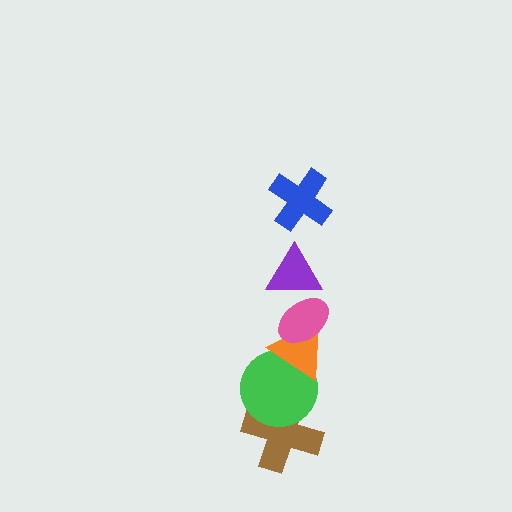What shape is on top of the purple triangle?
The blue cross is on top of the purple triangle.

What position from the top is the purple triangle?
The purple triangle is 2nd from the top.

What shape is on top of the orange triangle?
The pink ellipse is on top of the orange triangle.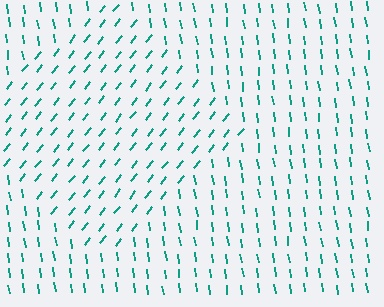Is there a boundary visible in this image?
Yes, there is a texture boundary formed by a change in line orientation.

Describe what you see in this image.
The image is filled with small teal line segments. A diamond region in the image has lines oriented differently from the surrounding lines, creating a visible texture boundary.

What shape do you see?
I see a diamond.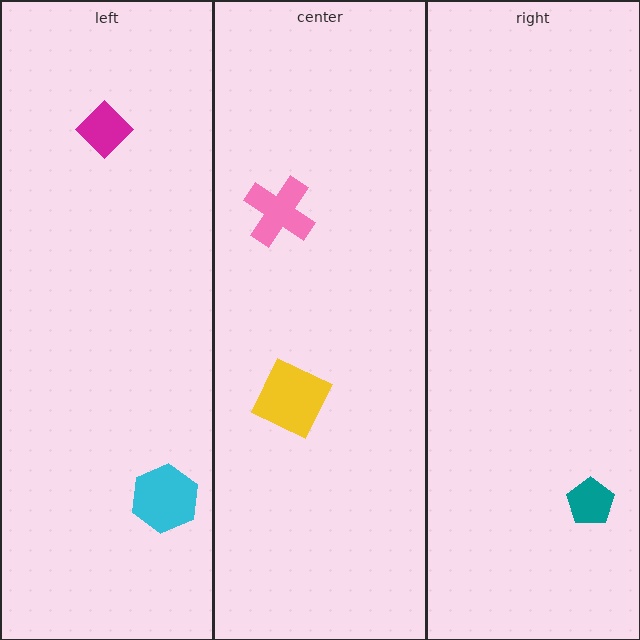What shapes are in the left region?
The cyan hexagon, the magenta diamond.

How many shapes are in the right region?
1.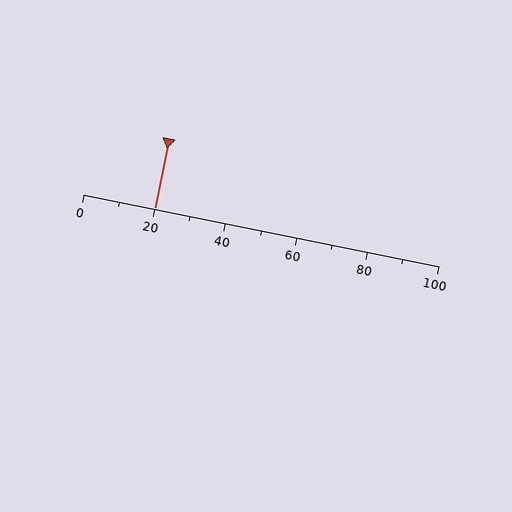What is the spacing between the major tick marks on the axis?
The major ticks are spaced 20 apart.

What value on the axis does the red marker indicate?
The marker indicates approximately 20.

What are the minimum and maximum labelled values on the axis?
The axis runs from 0 to 100.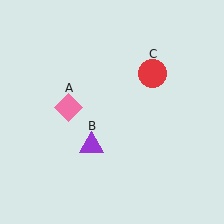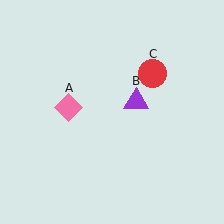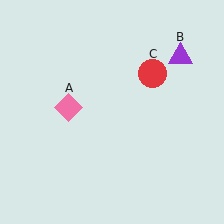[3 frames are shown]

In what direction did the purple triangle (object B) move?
The purple triangle (object B) moved up and to the right.